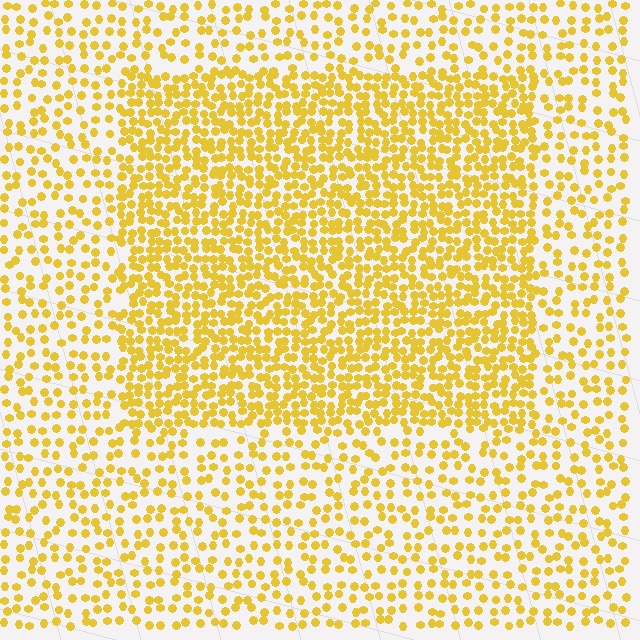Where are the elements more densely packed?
The elements are more densely packed inside the rectangle boundary.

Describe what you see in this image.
The image contains small yellow elements arranged at two different densities. A rectangle-shaped region is visible where the elements are more densely packed than the surrounding area.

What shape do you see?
I see a rectangle.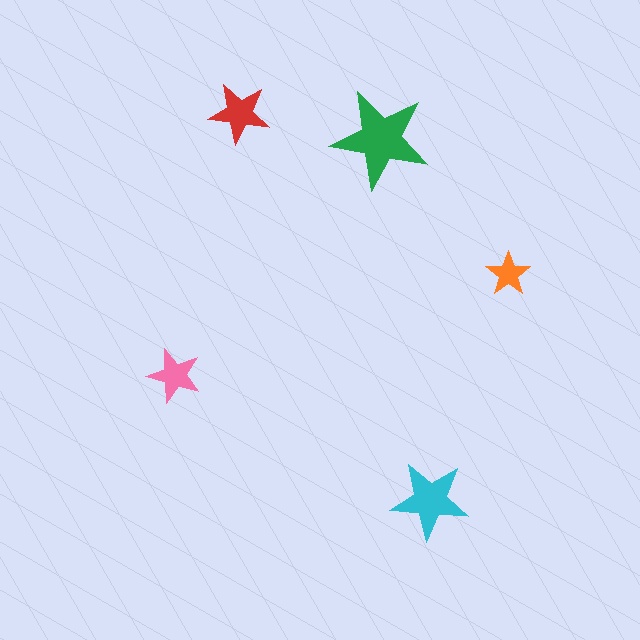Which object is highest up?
The red star is topmost.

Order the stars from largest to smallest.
the green one, the cyan one, the red one, the pink one, the orange one.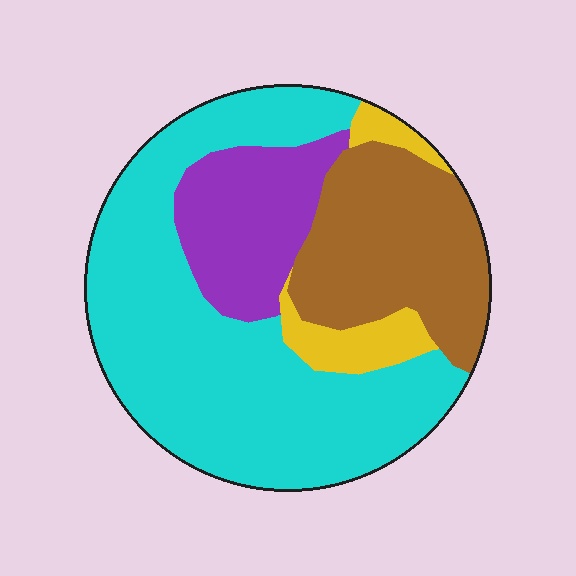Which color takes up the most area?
Cyan, at roughly 55%.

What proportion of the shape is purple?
Purple takes up about one sixth (1/6) of the shape.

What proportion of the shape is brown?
Brown covers around 25% of the shape.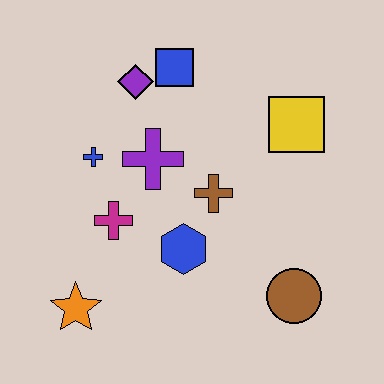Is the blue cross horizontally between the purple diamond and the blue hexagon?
No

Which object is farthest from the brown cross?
The orange star is farthest from the brown cross.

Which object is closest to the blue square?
The purple diamond is closest to the blue square.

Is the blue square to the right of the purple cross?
Yes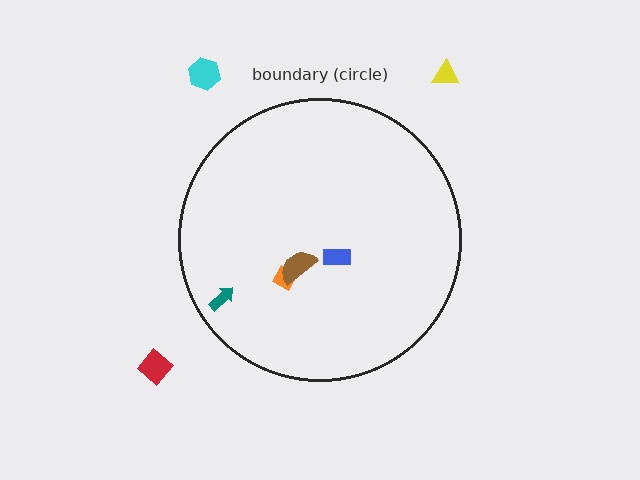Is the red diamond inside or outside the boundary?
Outside.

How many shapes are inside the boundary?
4 inside, 3 outside.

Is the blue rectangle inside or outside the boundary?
Inside.